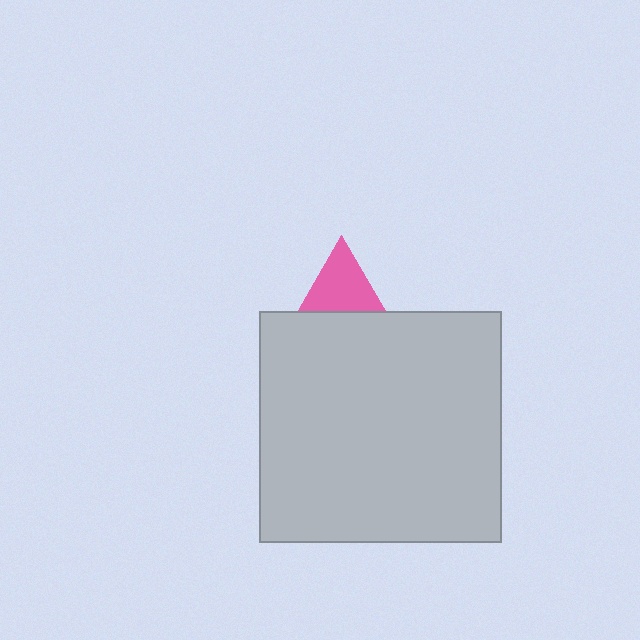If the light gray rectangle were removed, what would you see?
You would see the complete pink triangle.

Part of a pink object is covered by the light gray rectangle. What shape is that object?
It is a triangle.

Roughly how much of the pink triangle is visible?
About half of it is visible (roughly 50%).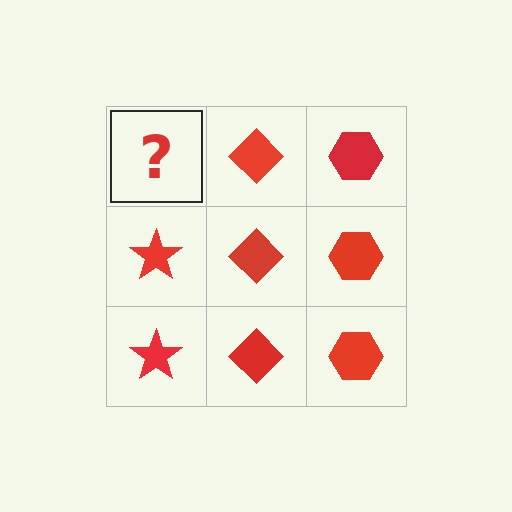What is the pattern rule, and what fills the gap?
The rule is that each column has a consistent shape. The gap should be filled with a red star.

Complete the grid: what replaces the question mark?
The question mark should be replaced with a red star.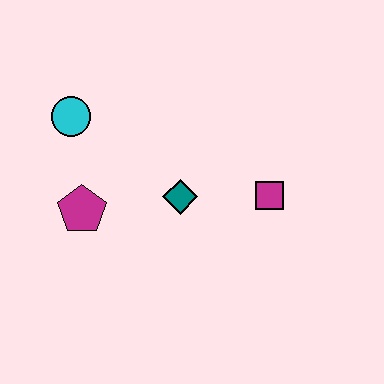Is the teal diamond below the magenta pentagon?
No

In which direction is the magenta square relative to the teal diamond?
The magenta square is to the right of the teal diamond.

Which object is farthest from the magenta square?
The cyan circle is farthest from the magenta square.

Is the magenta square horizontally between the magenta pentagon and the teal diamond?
No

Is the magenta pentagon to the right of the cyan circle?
Yes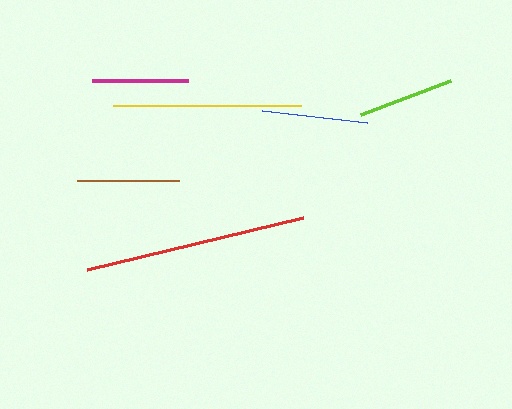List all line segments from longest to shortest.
From longest to shortest: red, yellow, blue, brown, lime, magenta.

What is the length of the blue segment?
The blue segment is approximately 106 pixels long.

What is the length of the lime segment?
The lime segment is approximately 96 pixels long.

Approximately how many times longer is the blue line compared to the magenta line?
The blue line is approximately 1.1 times the length of the magenta line.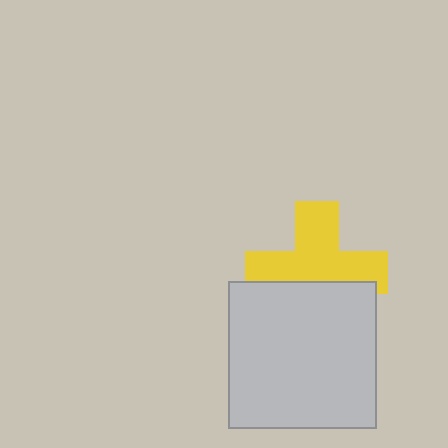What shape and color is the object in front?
The object in front is a light gray square.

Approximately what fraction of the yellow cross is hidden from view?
Roughly 37% of the yellow cross is hidden behind the light gray square.